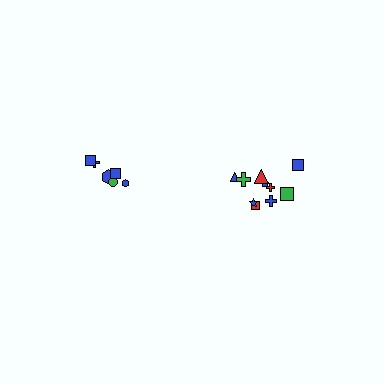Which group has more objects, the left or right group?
The right group.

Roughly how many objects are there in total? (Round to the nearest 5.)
Roughly 15 objects in total.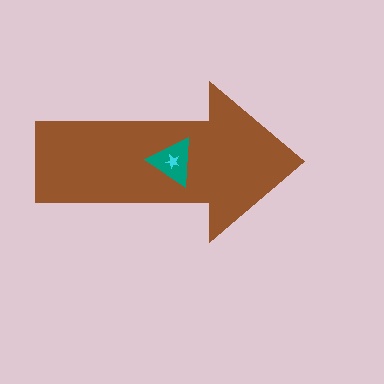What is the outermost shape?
The brown arrow.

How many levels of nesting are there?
3.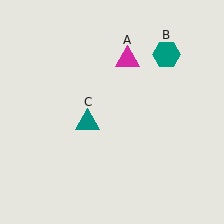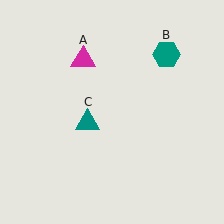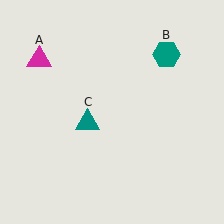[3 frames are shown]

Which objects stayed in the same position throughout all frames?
Teal hexagon (object B) and teal triangle (object C) remained stationary.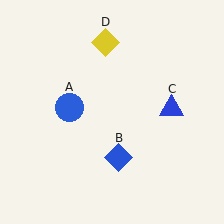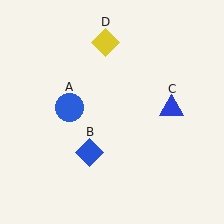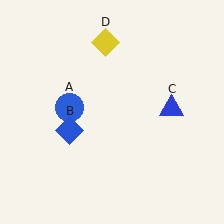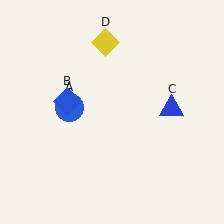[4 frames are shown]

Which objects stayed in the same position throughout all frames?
Blue circle (object A) and blue triangle (object C) and yellow diamond (object D) remained stationary.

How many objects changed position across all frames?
1 object changed position: blue diamond (object B).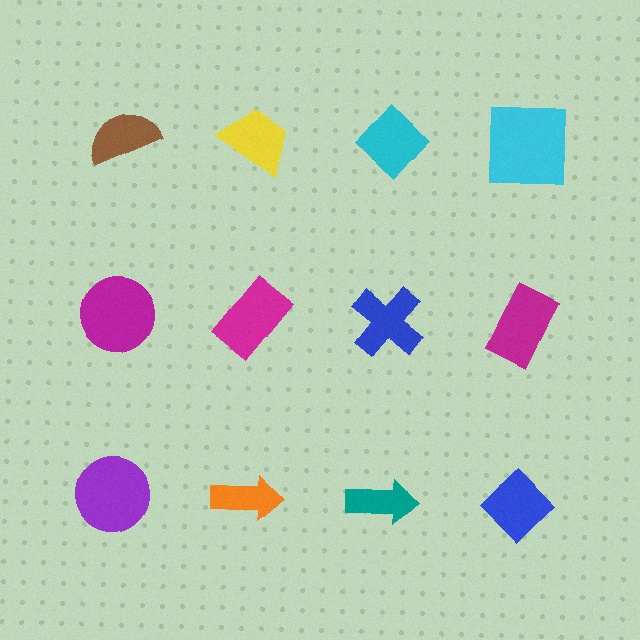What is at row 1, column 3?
A cyan diamond.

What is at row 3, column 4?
A blue diamond.